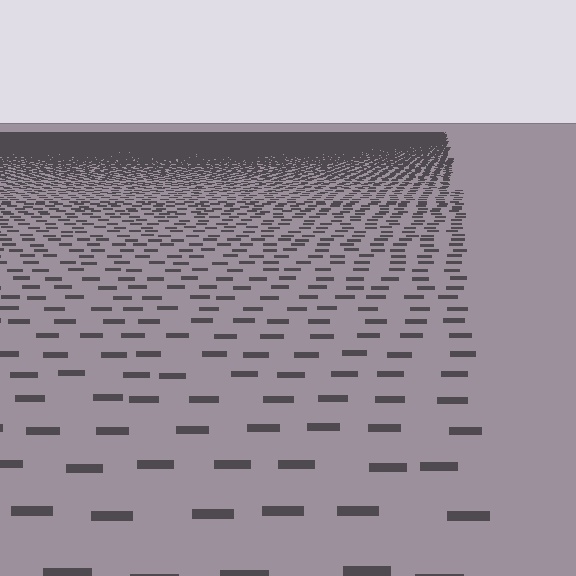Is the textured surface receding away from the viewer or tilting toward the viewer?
The surface is receding away from the viewer. Texture elements get smaller and denser toward the top.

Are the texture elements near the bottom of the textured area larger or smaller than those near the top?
Larger. Near the bottom, elements are closer to the viewer and appear at a bigger on-screen size.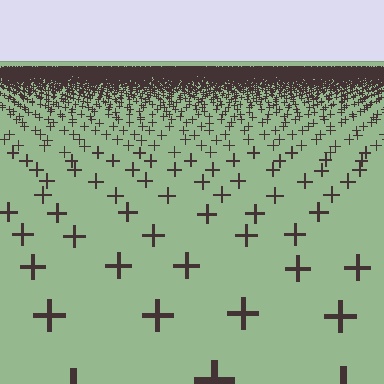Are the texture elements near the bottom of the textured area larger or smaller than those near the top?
Larger. Near the bottom, elements are closer to the viewer and appear at a bigger on-screen size.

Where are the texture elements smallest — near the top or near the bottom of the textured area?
Near the top.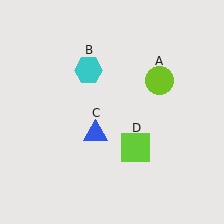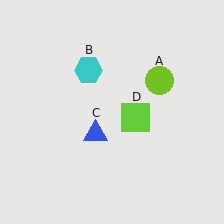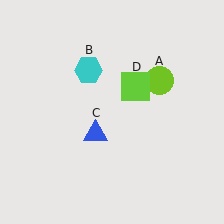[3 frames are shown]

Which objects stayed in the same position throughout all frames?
Lime circle (object A) and cyan hexagon (object B) and blue triangle (object C) remained stationary.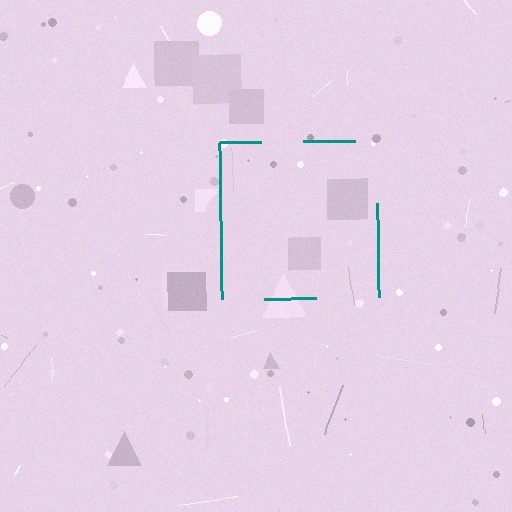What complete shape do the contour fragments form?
The contour fragments form a square.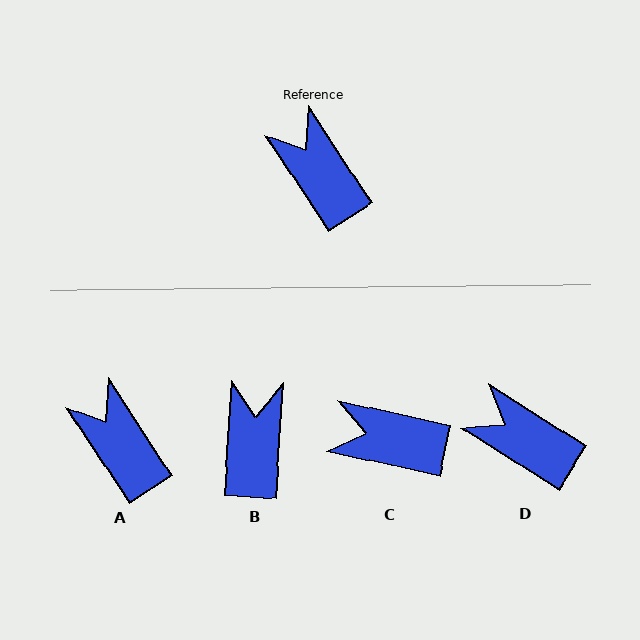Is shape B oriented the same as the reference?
No, it is off by about 37 degrees.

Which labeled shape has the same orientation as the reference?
A.